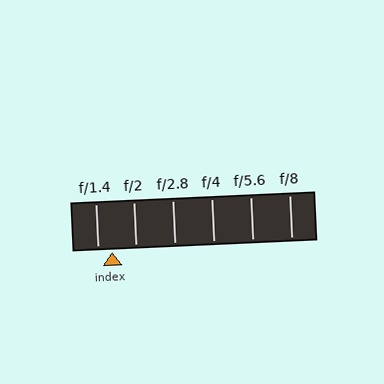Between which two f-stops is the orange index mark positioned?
The index mark is between f/1.4 and f/2.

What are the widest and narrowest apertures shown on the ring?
The widest aperture shown is f/1.4 and the narrowest is f/8.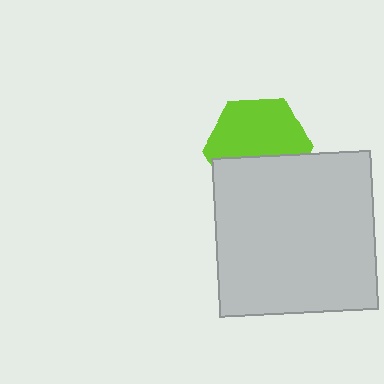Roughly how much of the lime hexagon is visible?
About half of it is visible (roughly 60%).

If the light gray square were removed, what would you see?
You would see the complete lime hexagon.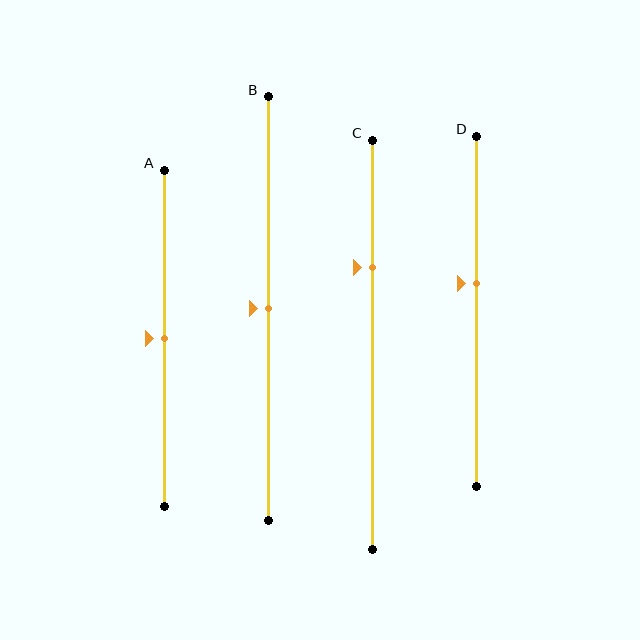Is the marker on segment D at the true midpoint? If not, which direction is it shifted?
No, the marker on segment D is shifted upward by about 8% of the segment length.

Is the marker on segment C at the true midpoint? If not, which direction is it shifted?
No, the marker on segment C is shifted upward by about 19% of the segment length.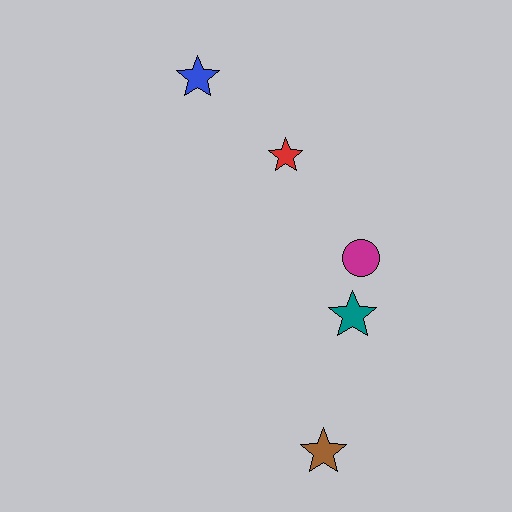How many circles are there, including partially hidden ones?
There is 1 circle.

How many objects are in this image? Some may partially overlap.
There are 5 objects.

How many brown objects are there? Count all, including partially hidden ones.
There is 1 brown object.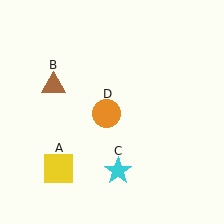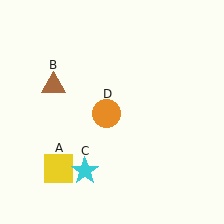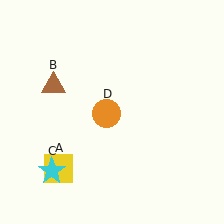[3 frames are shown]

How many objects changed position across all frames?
1 object changed position: cyan star (object C).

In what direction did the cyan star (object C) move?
The cyan star (object C) moved left.